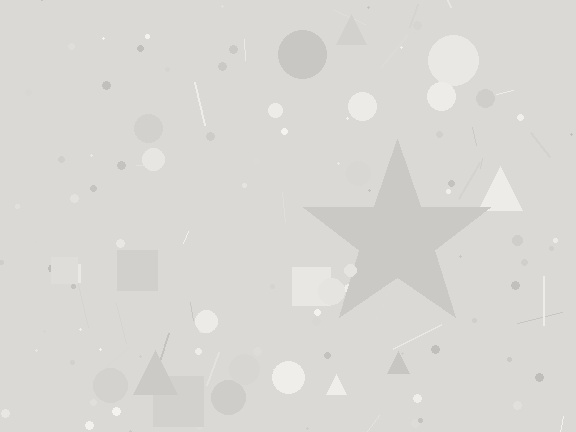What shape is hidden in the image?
A star is hidden in the image.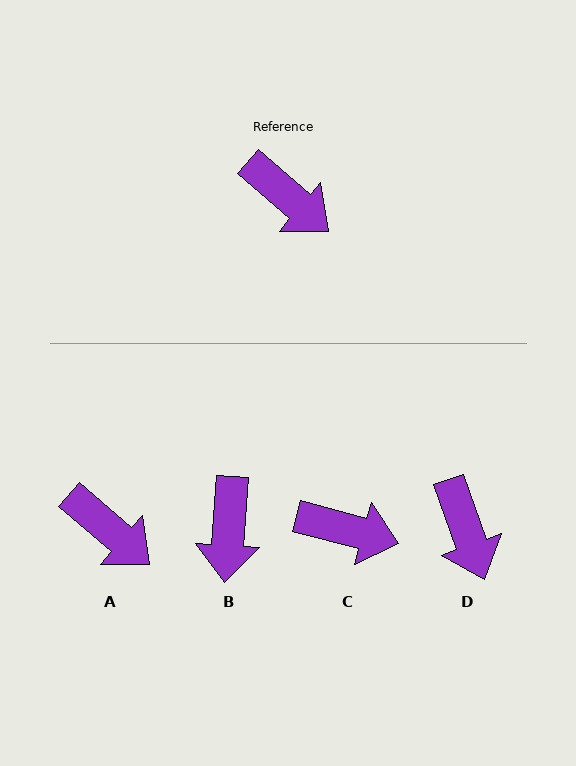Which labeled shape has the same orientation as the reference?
A.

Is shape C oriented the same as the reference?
No, it is off by about 26 degrees.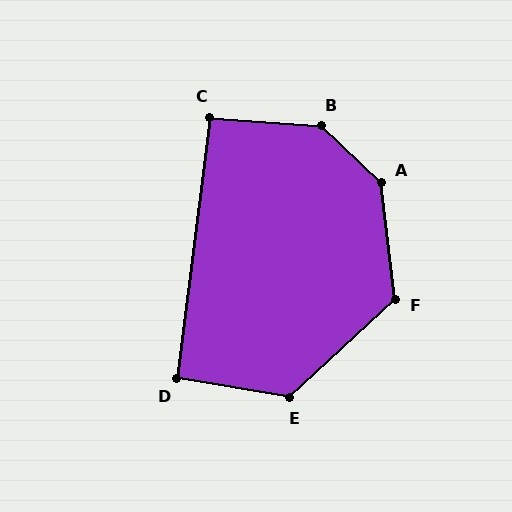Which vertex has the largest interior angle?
B, at approximately 141 degrees.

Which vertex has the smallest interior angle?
D, at approximately 93 degrees.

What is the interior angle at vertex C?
Approximately 93 degrees (approximately right).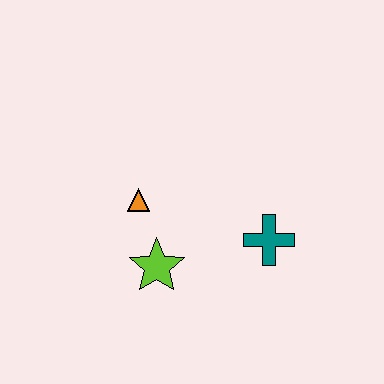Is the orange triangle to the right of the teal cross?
No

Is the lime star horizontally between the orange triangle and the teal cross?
Yes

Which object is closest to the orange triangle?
The lime star is closest to the orange triangle.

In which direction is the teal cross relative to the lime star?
The teal cross is to the right of the lime star.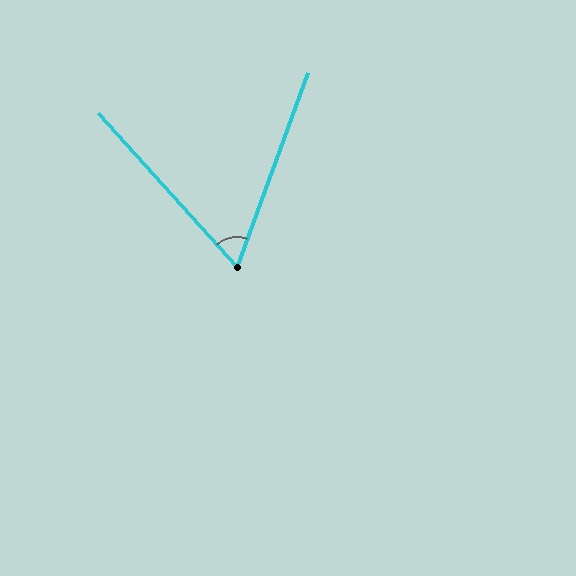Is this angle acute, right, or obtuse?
It is acute.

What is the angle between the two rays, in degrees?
Approximately 62 degrees.